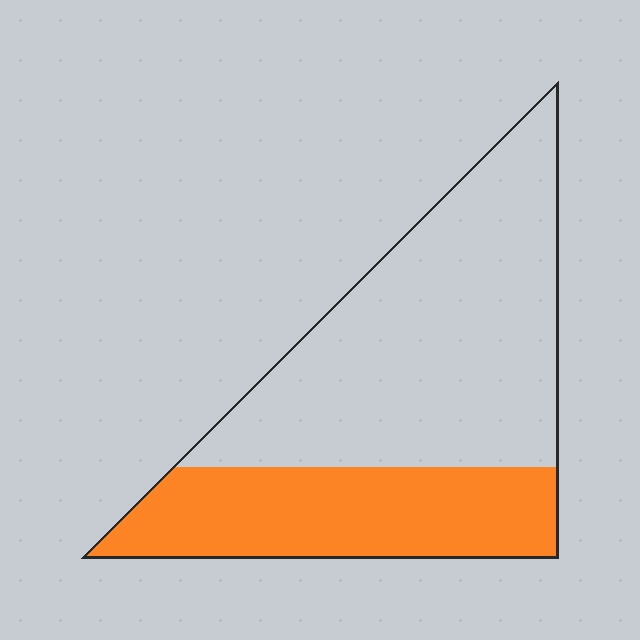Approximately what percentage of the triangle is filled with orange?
Approximately 35%.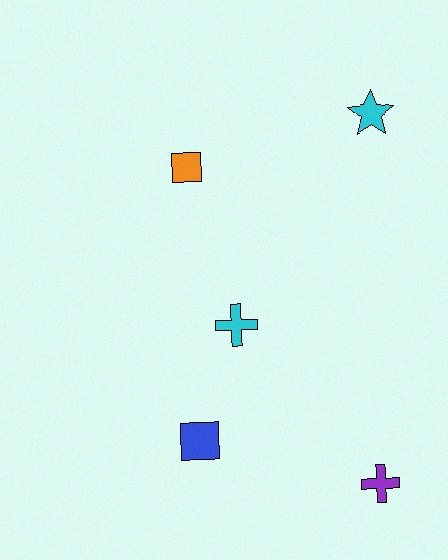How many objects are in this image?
There are 5 objects.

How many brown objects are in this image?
There are no brown objects.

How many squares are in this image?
There are 2 squares.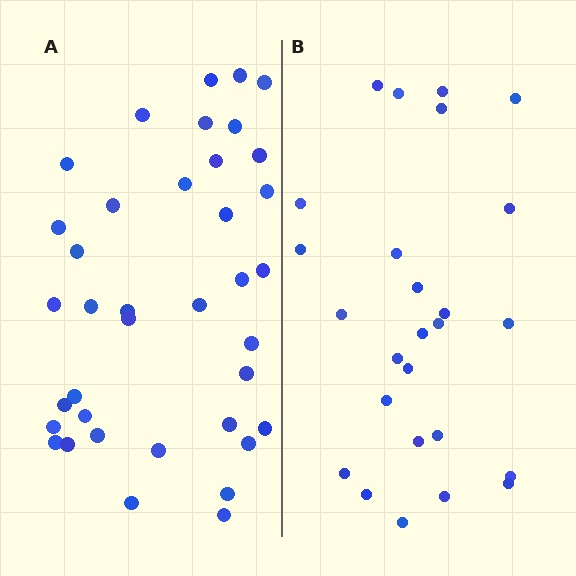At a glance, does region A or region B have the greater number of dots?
Region A (the left region) has more dots.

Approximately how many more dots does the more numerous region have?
Region A has roughly 12 or so more dots than region B.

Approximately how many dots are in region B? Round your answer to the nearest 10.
About 30 dots. (The exact count is 26, which rounds to 30.)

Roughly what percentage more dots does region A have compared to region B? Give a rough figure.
About 45% more.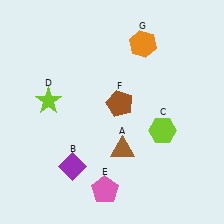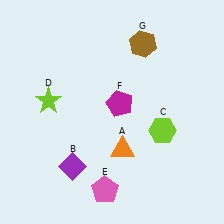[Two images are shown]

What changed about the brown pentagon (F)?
In Image 1, F is brown. In Image 2, it changed to magenta.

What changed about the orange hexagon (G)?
In Image 1, G is orange. In Image 2, it changed to brown.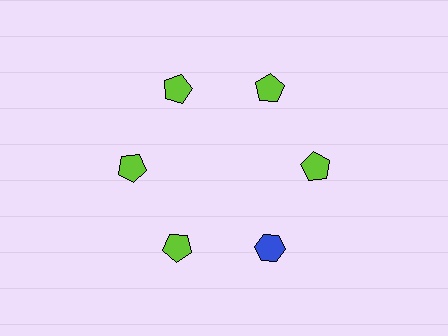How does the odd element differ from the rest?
It differs in both color (blue instead of lime) and shape (hexagon instead of pentagon).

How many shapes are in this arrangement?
There are 6 shapes arranged in a ring pattern.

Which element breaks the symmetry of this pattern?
The blue hexagon at roughly the 5 o'clock position breaks the symmetry. All other shapes are lime pentagons.